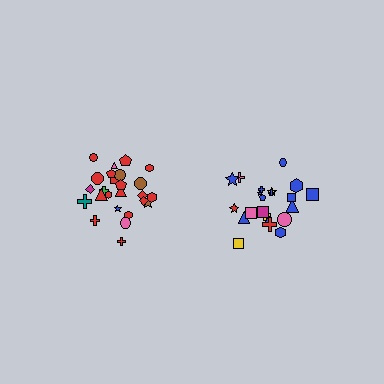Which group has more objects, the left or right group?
The left group.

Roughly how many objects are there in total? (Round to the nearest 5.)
Roughly 45 objects in total.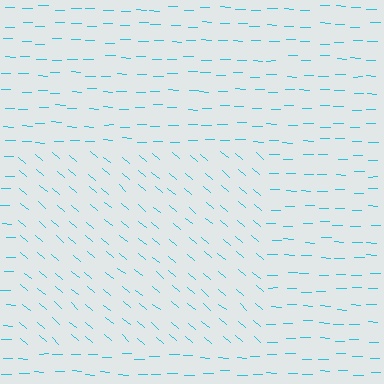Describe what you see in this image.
The image is filled with small cyan line segments. A rectangle region in the image has lines oriented differently from the surrounding lines, creating a visible texture boundary.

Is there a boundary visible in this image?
Yes, there is a texture boundary formed by a change in line orientation.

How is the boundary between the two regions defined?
The boundary is defined purely by a change in line orientation (approximately 39 degrees difference). All lines are the same color and thickness.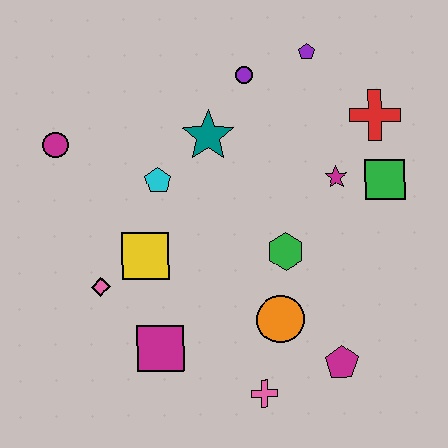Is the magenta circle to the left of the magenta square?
Yes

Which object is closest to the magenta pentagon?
The orange circle is closest to the magenta pentagon.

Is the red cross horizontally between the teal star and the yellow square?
No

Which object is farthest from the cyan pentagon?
The magenta pentagon is farthest from the cyan pentagon.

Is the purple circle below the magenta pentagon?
No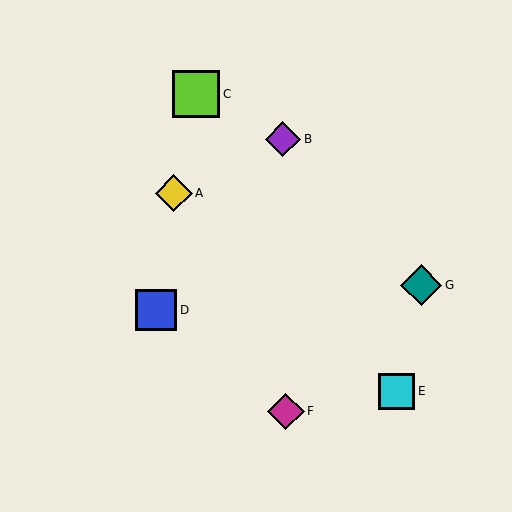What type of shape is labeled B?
Shape B is a purple diamond.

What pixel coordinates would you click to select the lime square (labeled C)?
Click at (196, 94) to select the lime square C.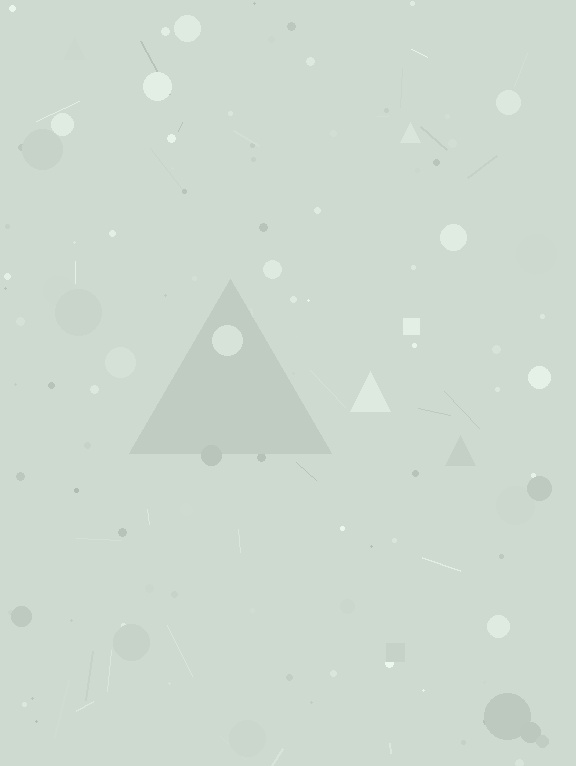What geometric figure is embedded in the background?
A triangle is embedded in the background.